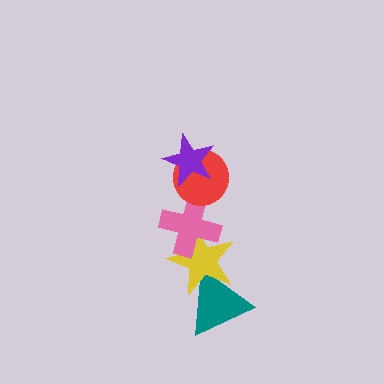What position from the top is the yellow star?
The yellow star is 4th from the top.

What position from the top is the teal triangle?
The teal triangle is 5th from the top.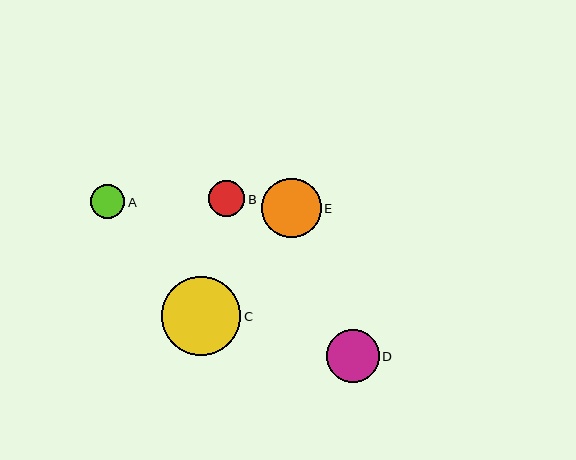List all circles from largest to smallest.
From largest to smallest: C, E, D, B, A.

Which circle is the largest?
Circle C is the largest with a size of approximately 80 pixels.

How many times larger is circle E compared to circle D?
Circle E is approximately 1.1 times the size of circle D.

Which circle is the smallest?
Circle A is the smallest with a size of approximately 34 pixels.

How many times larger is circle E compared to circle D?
Circle E is approximately 1.1 times the size of circle D.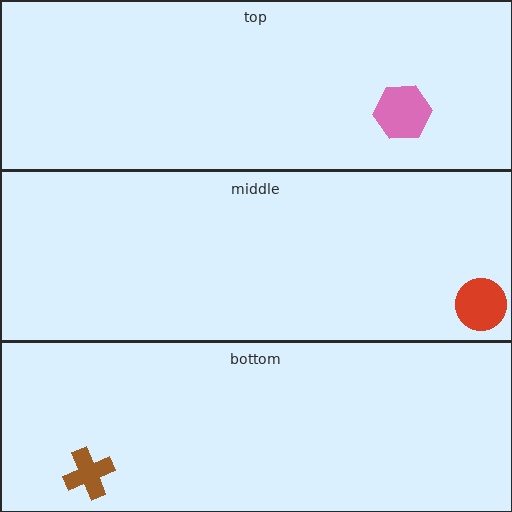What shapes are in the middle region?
The red circle.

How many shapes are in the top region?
1.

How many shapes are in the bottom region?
1.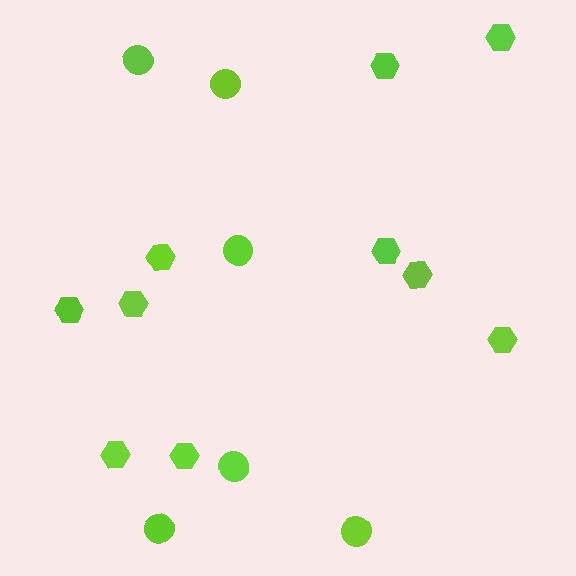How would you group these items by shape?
There are 2 groups: one group of hexagons (10) and one group of circles (6).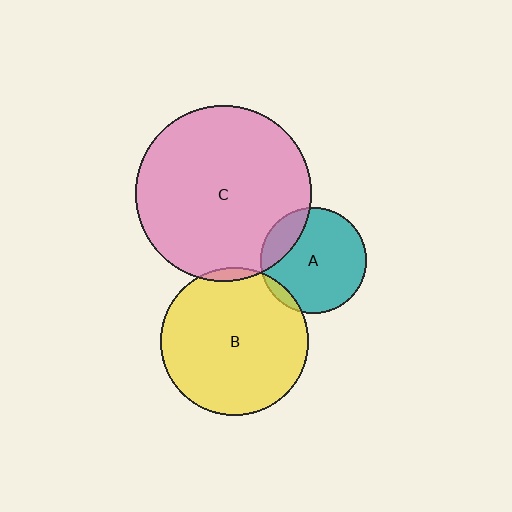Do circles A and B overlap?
Yes.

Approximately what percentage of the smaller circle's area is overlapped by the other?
Approximately 5%.